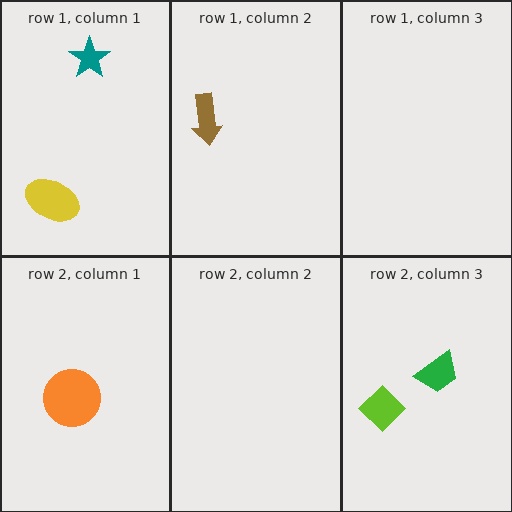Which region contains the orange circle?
The row 2, column 1 region.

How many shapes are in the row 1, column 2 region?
1.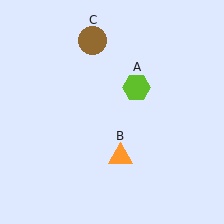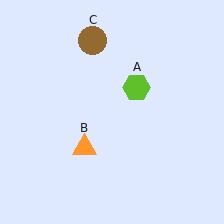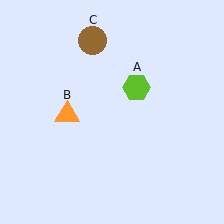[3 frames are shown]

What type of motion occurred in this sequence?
The orange triangle (object B) rotated clockwise around the center of the scene.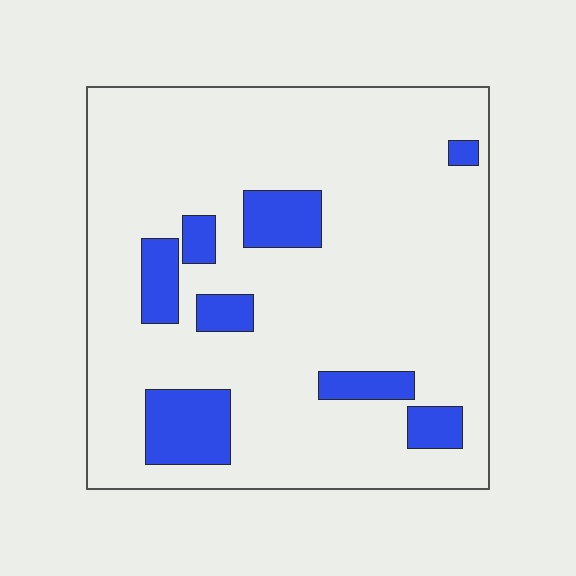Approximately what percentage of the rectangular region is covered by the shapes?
Approximately 15%.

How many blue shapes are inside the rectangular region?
8.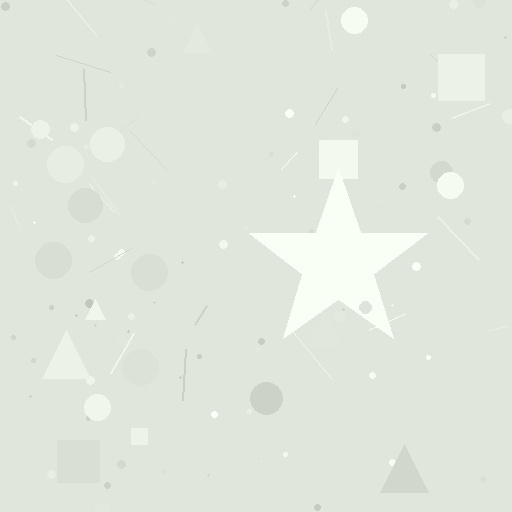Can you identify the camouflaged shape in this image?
The camouflaged shape is a star.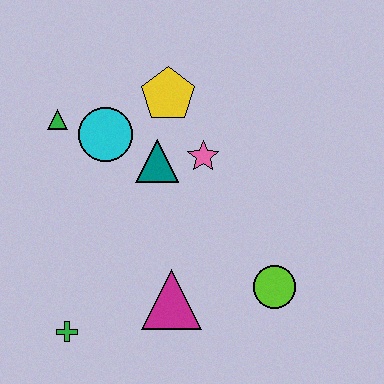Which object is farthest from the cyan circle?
The lime circle is farthest from the cyan circle.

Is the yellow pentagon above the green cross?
Yes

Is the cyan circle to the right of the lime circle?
No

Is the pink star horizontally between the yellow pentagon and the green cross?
No